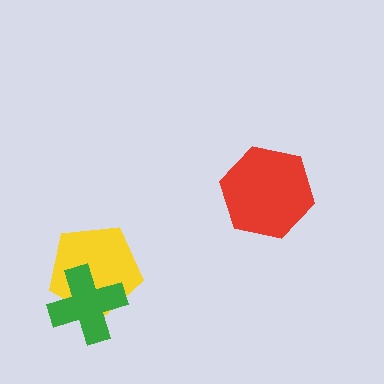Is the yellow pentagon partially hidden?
Yes, it is partially covered by another shape.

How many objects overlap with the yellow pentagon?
1 object overlaps with the yellow pentagon.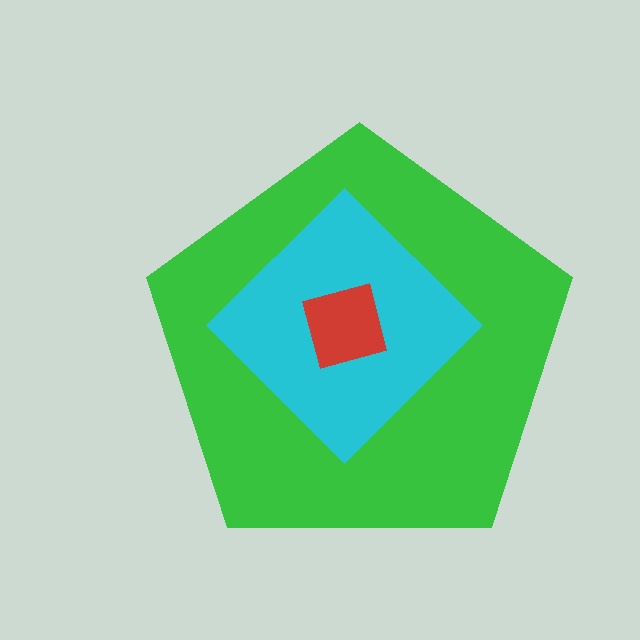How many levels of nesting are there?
3.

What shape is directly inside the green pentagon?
The cyan diamond.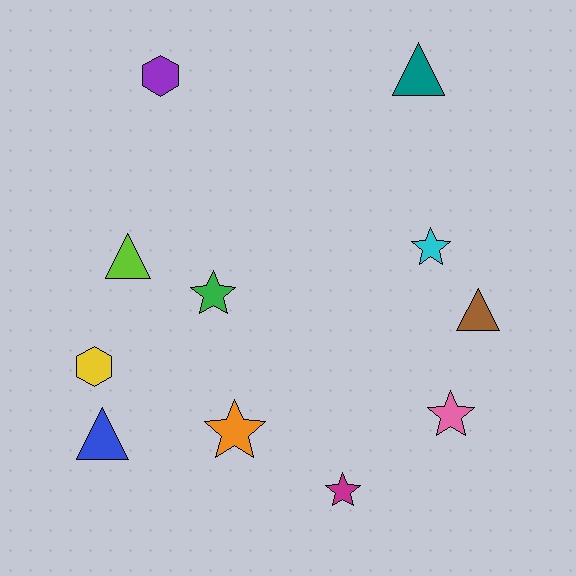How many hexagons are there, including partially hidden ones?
There are 2 hexagons.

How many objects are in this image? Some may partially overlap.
There are 11 objects.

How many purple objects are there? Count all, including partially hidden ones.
There is 1 purple object.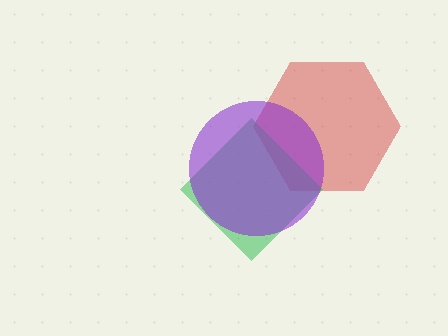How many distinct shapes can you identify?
There are 3 distinct shapes: a red hexagon, a green diamond, a purple circle.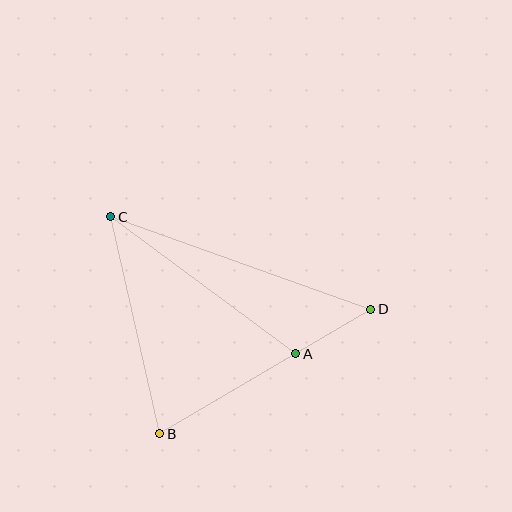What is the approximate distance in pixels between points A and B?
The distance between A and B is approximately 158 pixels.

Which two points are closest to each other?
Points A and D are closest to each other.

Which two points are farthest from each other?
Points C and D are farthest from each other.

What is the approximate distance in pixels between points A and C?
The distance between A and C is approximately 230 pixels.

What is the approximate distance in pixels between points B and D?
The distance between B and D is approximately 245 pixels.